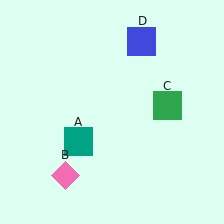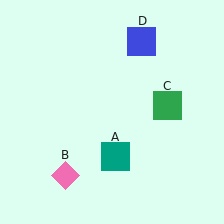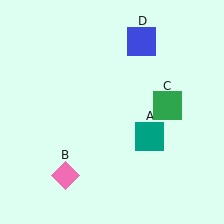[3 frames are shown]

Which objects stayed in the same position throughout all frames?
Pink diamond (object B) and green square (object C) and blue square (object D) remained stationary.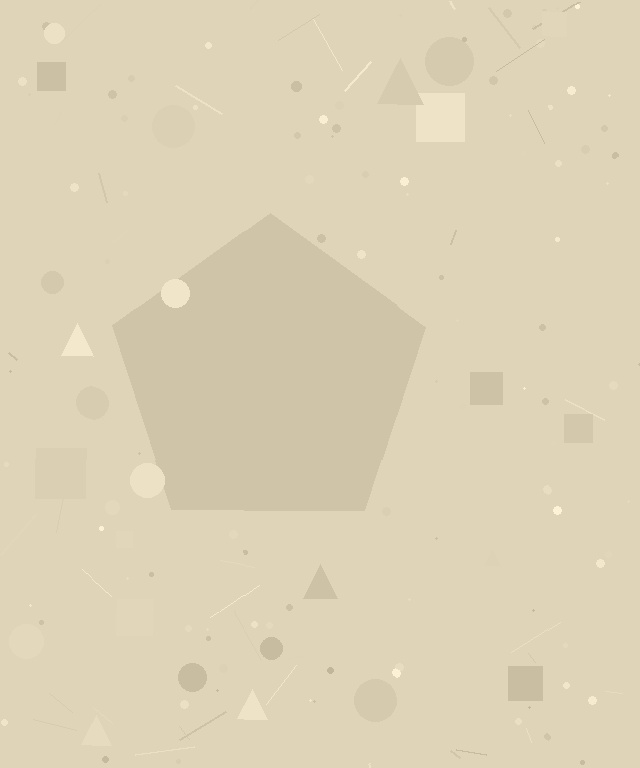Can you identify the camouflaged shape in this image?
The camouflaged shape is a pentagon.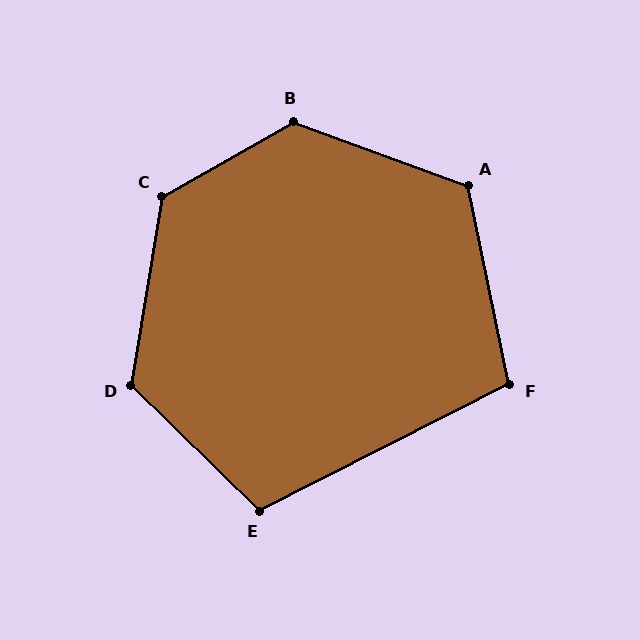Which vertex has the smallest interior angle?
F, at approximately 105 degrees.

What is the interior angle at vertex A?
Approximately 122 degrees (obtuse).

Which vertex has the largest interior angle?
B, at approximately 130 degrees.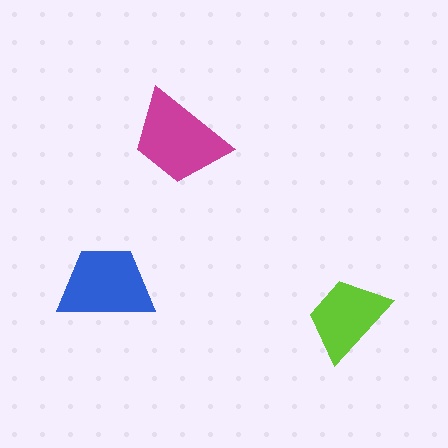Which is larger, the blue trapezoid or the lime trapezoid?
The blue one.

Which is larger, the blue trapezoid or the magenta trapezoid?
The magenta one.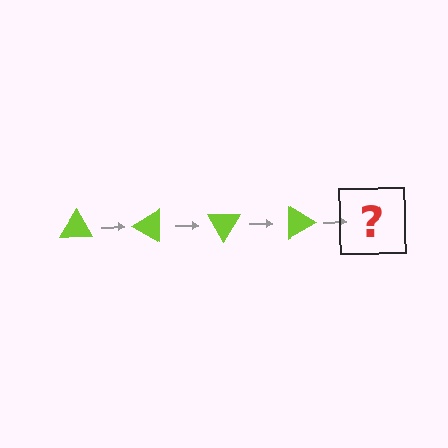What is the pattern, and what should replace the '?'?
The pattern is that the triangle rotates 30 degrees each step. The '?' should be a lime triangle rotated 120 degrees.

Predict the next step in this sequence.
The next step is a lime triangle rotated 120 degrees.